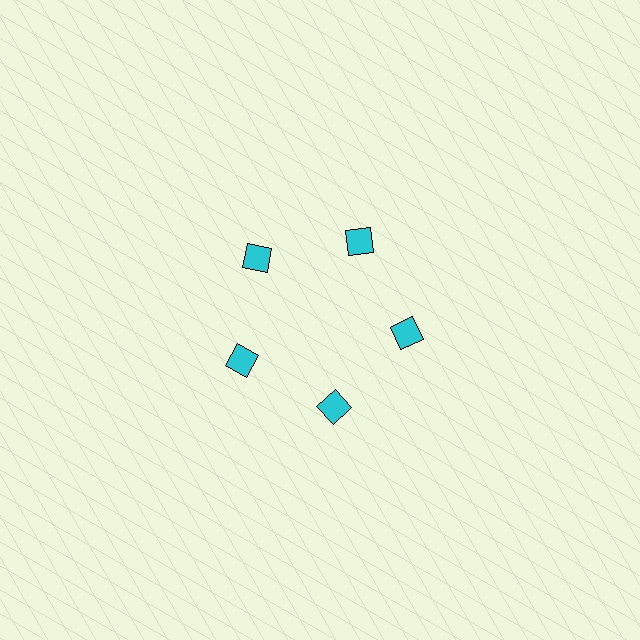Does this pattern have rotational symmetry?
Yes, this pattern has 5-fold rotational symmetry. It looks the same after rotating 72 degrees around the center.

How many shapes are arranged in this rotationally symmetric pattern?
There are 5 shapes, arranged in 5 groups of 1.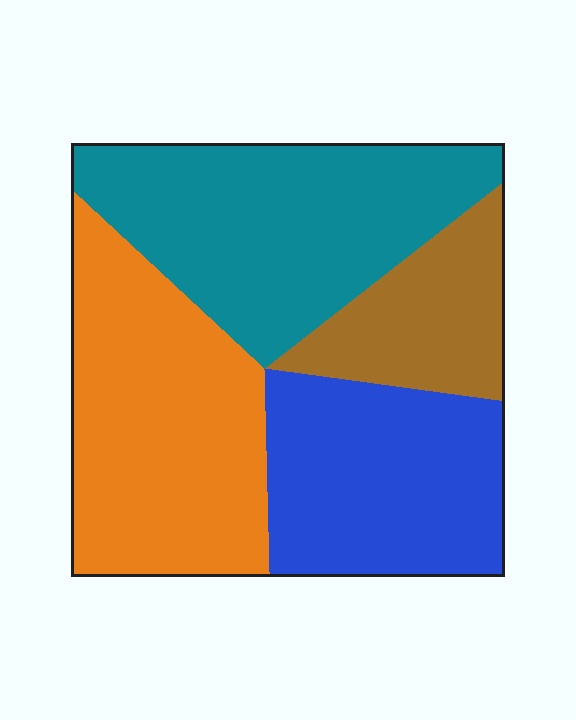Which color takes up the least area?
Brown, at roughly 15%.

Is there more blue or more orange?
Orange.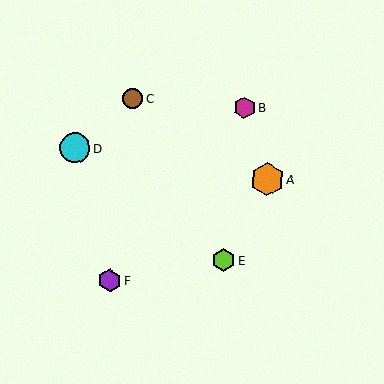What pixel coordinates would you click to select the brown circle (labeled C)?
Click at (132, 98) to select the brown circle C.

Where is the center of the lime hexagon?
The center of the lime hexagon is at (223, 260).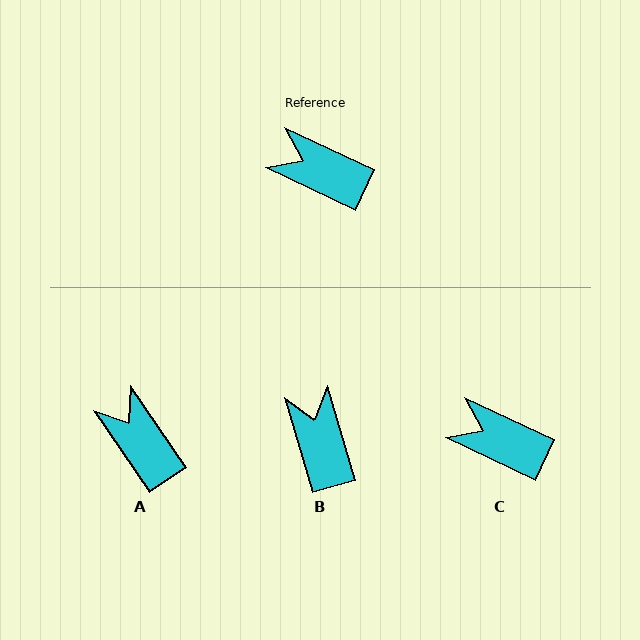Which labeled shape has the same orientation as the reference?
C.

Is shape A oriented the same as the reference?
No, it is off by about 31 degrees.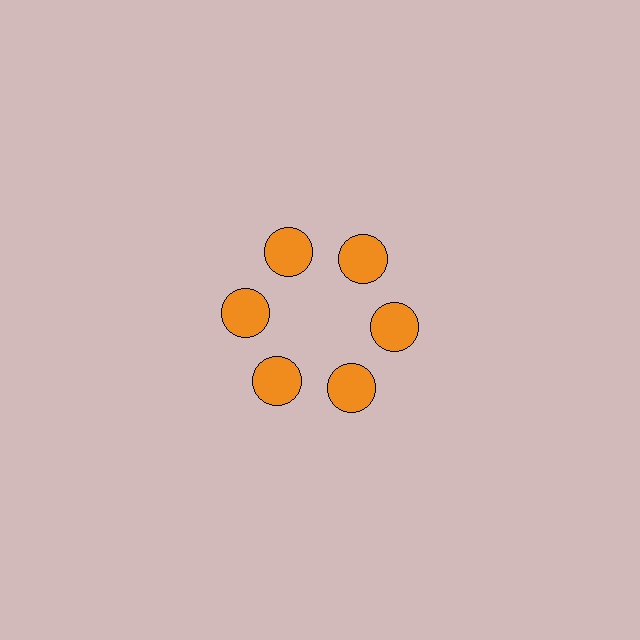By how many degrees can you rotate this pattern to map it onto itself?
The pattern maps onto itself every 60 degrees of rotation.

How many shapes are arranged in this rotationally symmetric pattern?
There are 6 shapes, arranged in 6 groups of 1.